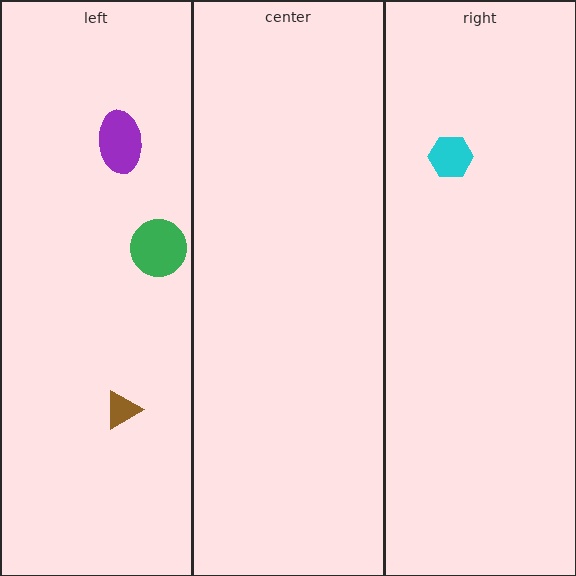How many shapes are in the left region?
3.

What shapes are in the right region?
The cyan hexagon.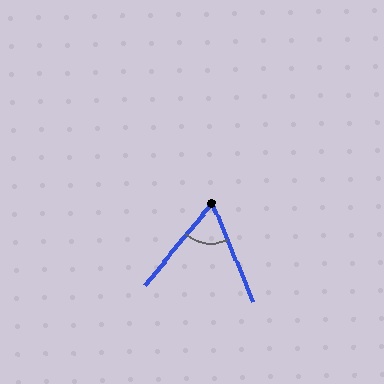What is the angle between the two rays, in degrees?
Approximately 62 degrees.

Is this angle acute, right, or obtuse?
It is acute.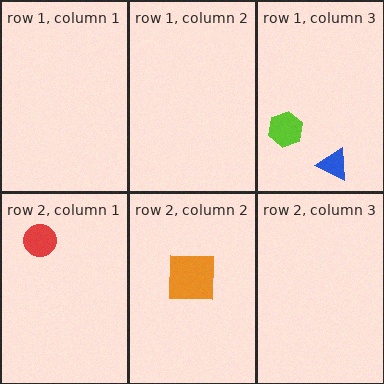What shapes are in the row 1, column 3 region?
The lime hexagon, the blue triangle.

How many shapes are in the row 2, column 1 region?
1.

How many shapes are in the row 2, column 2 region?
1.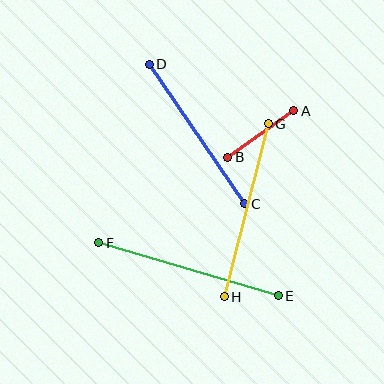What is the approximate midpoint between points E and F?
The midpoint is at approximately (188, 269) pixels.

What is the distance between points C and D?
The distance is approximately 169 pixels.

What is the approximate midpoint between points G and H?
The midpoint is at approximately (246, 210) pixels.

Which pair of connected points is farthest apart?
Points E and F are farthest apart.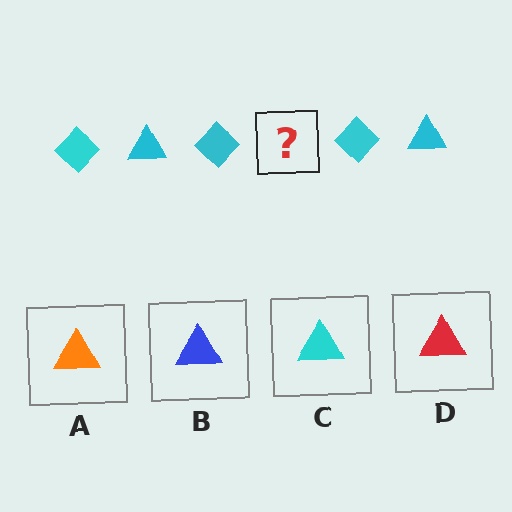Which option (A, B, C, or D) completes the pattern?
C.